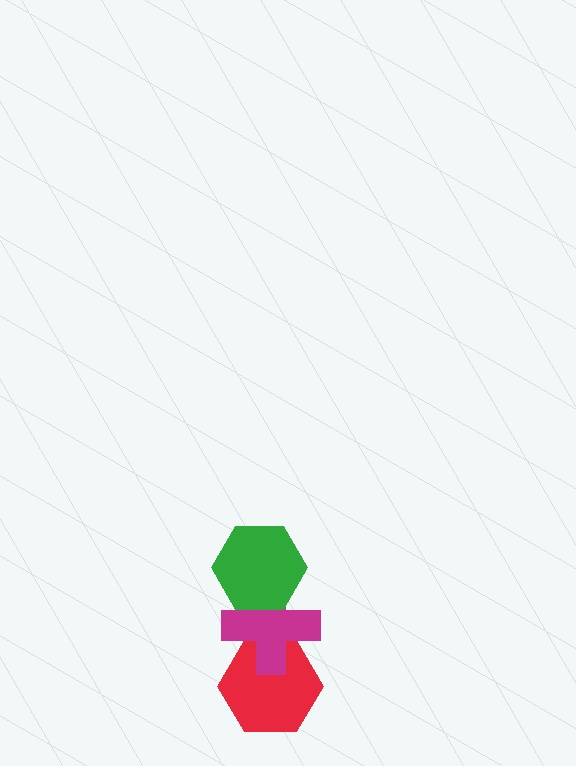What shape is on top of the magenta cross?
The green hexagon is on top of the magenta cross.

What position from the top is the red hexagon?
The red hexagon is 3rd from the top.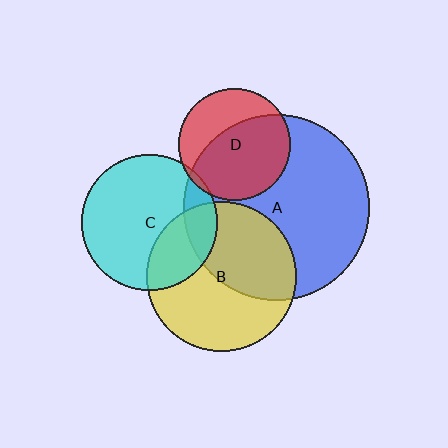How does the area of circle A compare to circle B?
Approximately 1.6 times.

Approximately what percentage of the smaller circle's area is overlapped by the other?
Approximately 45%.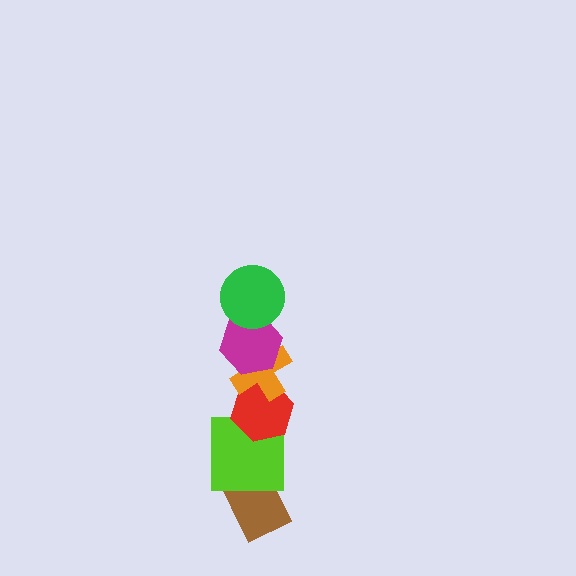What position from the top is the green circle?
The green circle is 1st from the top.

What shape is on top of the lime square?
The red hexagon is on top of the lime square.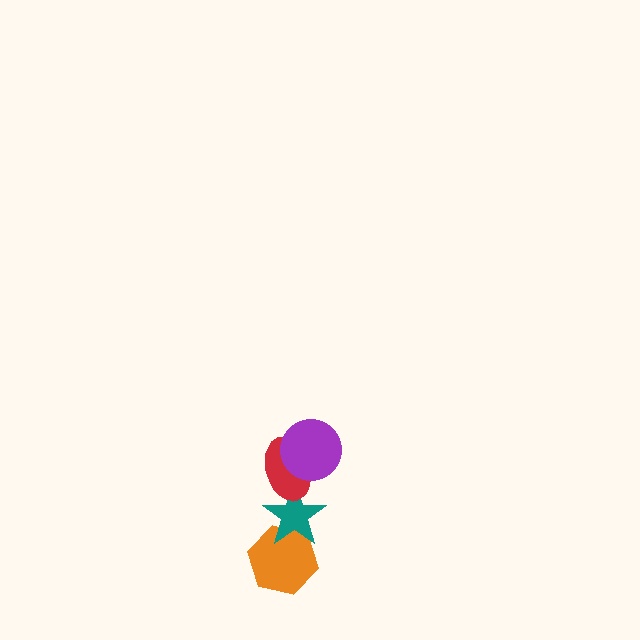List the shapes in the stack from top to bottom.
From top to bottom: the purple circle, the red ellipse, the teal star, the orange hexagon.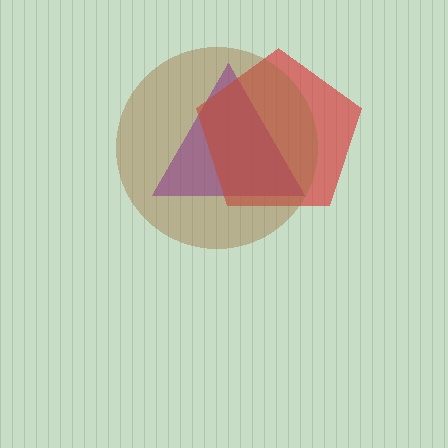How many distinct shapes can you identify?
There are 3 distinct shapes: a purple triangle, a red pentagon, a brown circle.